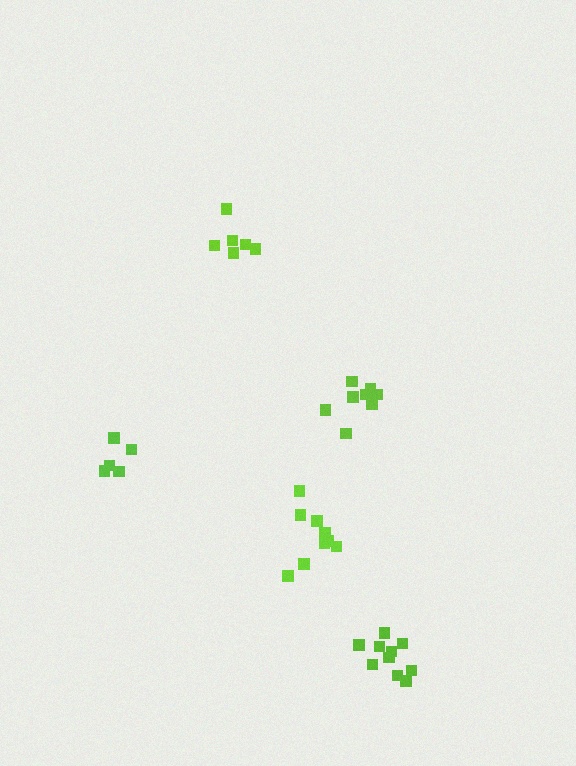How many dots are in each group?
Group 1: 8 dots, Group 2: 5 dots, Group 3: 9 dots, Group 4: 6 dots, Group 5: 10 dots (38 total).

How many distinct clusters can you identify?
There are 5 distinct clusters.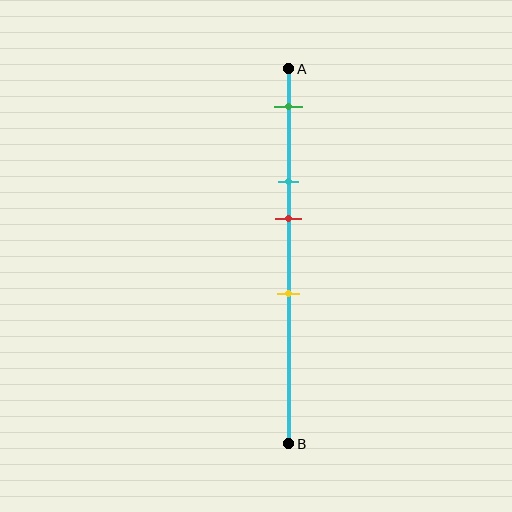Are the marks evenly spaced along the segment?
No, the marks are not evenly spaced.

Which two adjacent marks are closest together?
The cyan and red marks are the closest adjacent pair.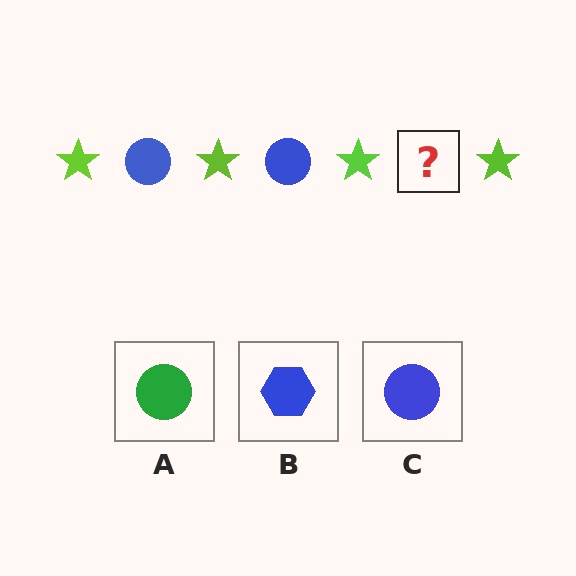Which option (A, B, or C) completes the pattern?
C.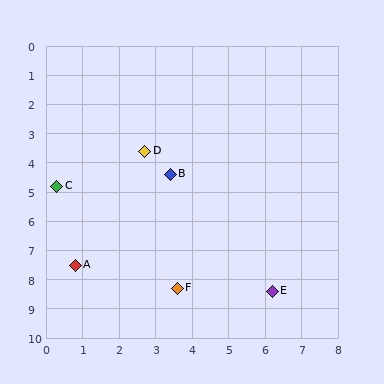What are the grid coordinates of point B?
Point B is at approximately (3.4, 4.4).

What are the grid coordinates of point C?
Point C is at approximately (0.3, 4.8).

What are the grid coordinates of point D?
Point D is at approximately (2.7, 3.6).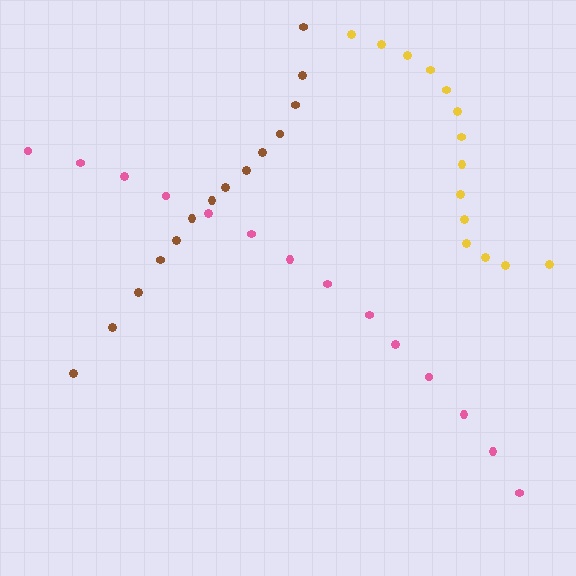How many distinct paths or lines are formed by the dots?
There are 3 distinct paths.